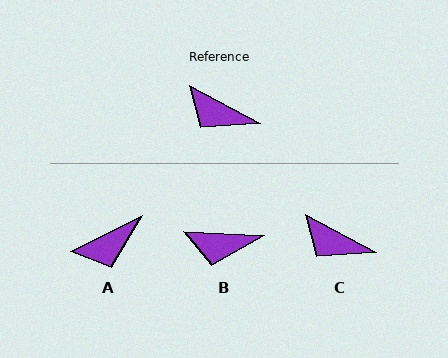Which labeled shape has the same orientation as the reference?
C.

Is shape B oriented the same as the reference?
No, it is off by about 26 degrees.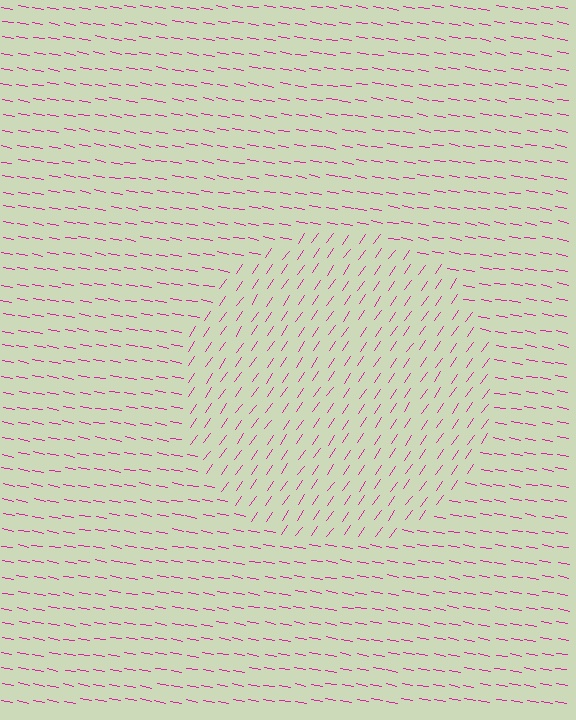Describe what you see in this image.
The image is filled with small magenta line segments. A circle region in the image has lines oriented differently from the surrounding lines, creating a visible texture boundary.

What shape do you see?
I see a circle.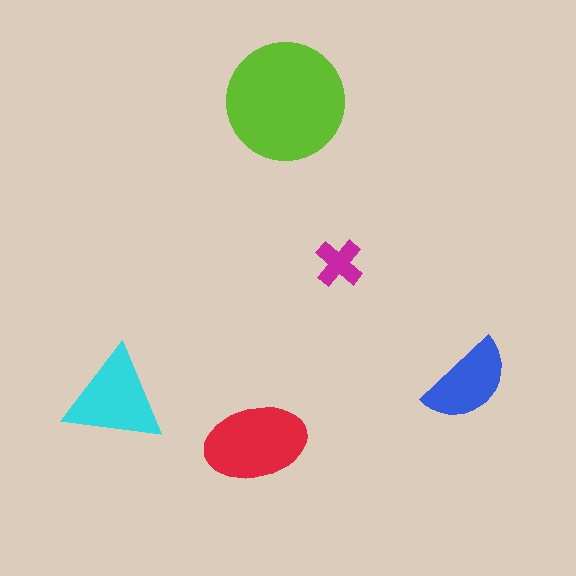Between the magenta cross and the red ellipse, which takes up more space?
The red ellipse.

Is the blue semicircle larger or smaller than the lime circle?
Smaller.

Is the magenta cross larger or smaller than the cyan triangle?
Smaller.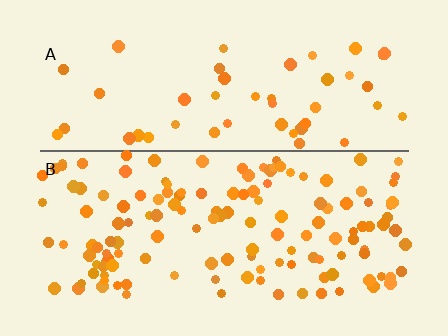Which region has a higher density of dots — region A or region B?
B (the bottom).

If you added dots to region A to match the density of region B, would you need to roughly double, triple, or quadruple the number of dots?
Approximately triple.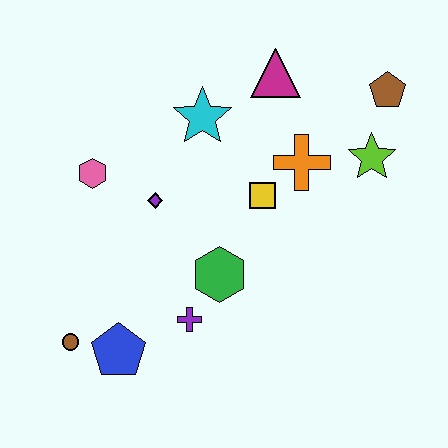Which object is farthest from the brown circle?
The brown pentagon is farthest from the brown circle.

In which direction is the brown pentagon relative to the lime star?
The brown pentagon is above the lime star.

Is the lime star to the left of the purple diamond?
No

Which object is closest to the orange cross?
The yellow square is closest to the orange cross.